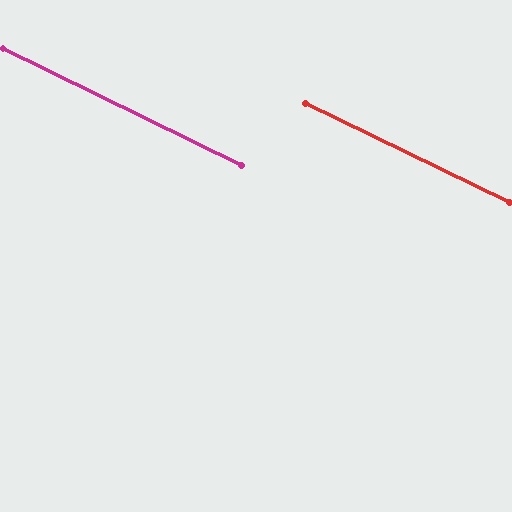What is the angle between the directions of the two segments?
Approximately 0 degrees.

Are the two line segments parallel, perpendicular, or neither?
Parallel — their directions differ by only 0.1°.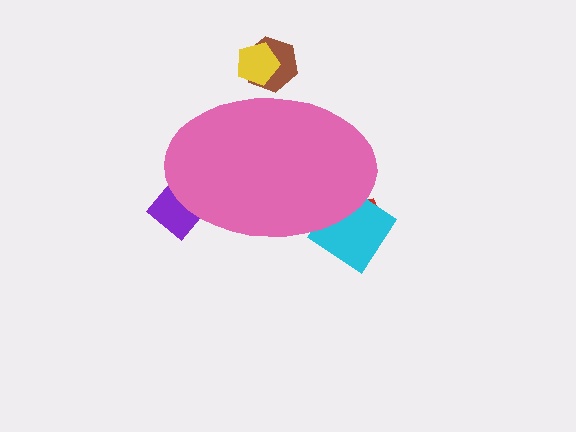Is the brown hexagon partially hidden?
Yes, the brown hexagon is partially hidden behind the pink ellipse.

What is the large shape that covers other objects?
A pink ellipse.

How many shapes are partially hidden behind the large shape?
5 shapes are partially hidden.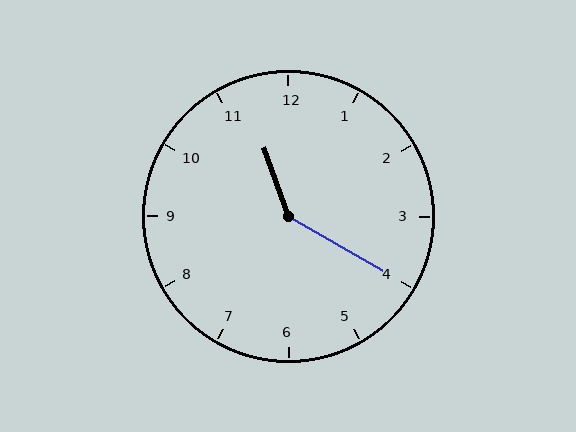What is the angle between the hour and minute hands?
Approximately 140 degrees.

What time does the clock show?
11:20.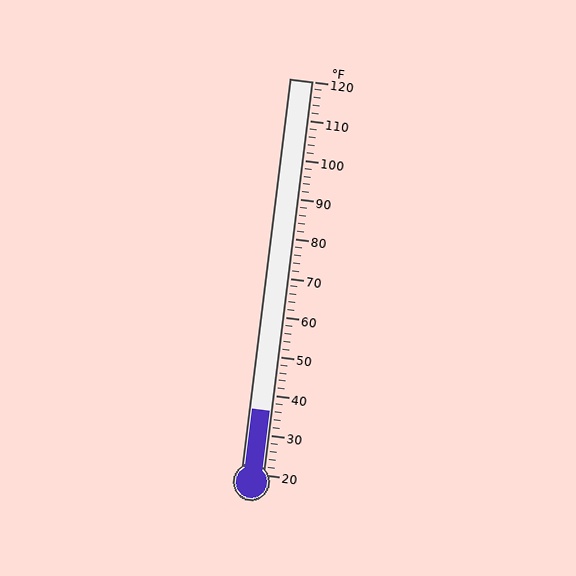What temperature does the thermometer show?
The thermometer shows approximately 36°F.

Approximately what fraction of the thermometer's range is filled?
The thermometer is filled to approximately 15% of its range.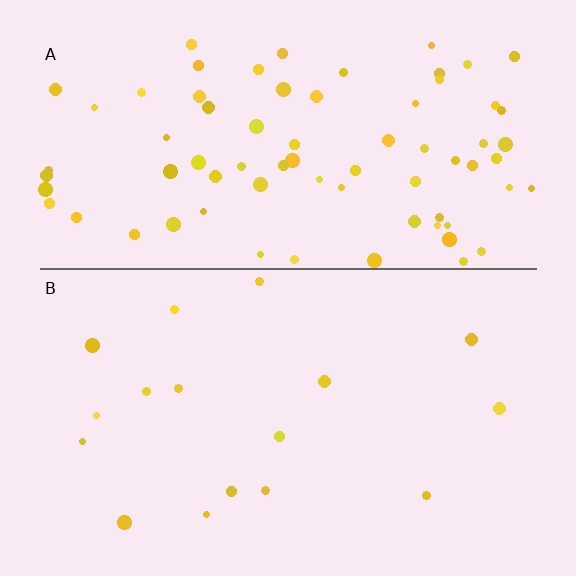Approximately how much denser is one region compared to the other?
Approximately 4.5× — region A over region B.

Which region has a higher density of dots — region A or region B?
A (the top).